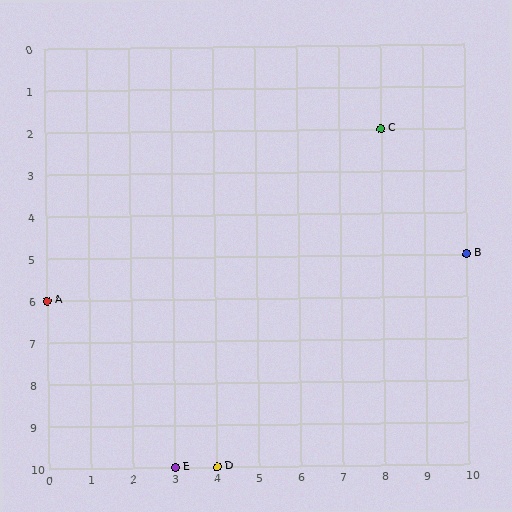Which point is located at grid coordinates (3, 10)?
Point E is at (3, 10).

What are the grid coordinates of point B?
Point B is at grid coordinates (10, 5).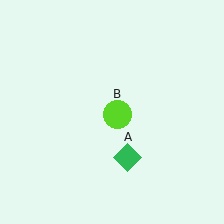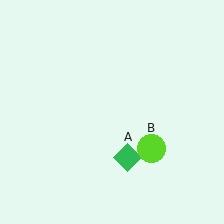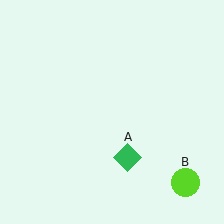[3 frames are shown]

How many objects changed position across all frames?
1 object changed position: lime circle (object B).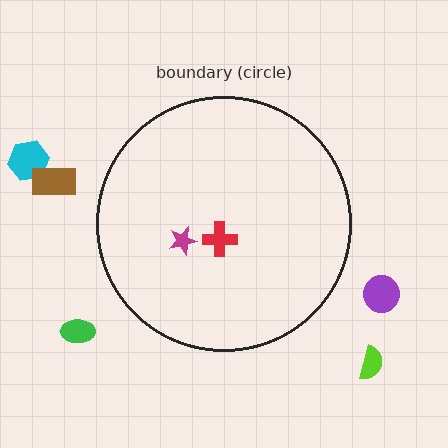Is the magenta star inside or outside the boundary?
Inside.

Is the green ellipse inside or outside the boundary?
Outside.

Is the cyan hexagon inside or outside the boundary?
Outside.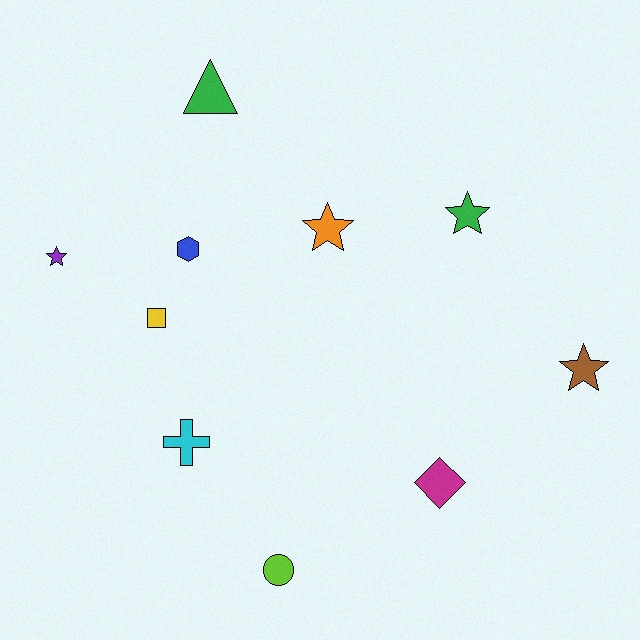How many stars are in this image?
There are 4 stars.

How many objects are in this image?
There are 10 objects.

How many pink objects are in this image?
There are no pink objects.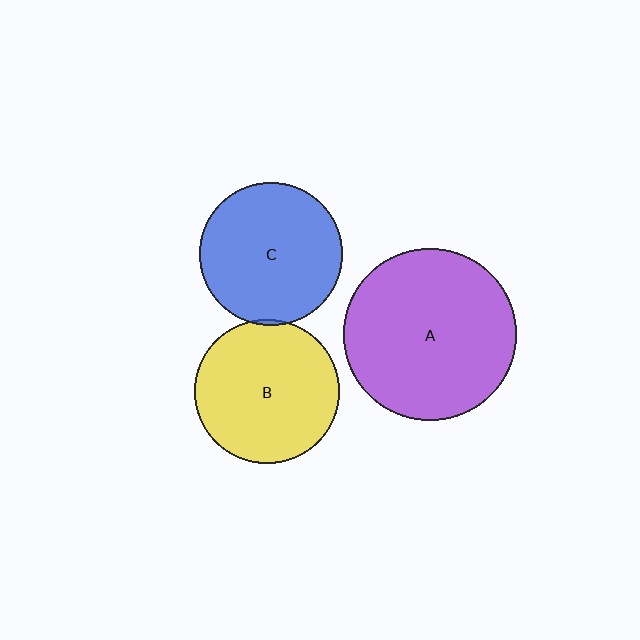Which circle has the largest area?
Circle A (purple).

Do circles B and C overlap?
Yes.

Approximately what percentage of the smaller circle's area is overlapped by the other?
Approximately 5%.